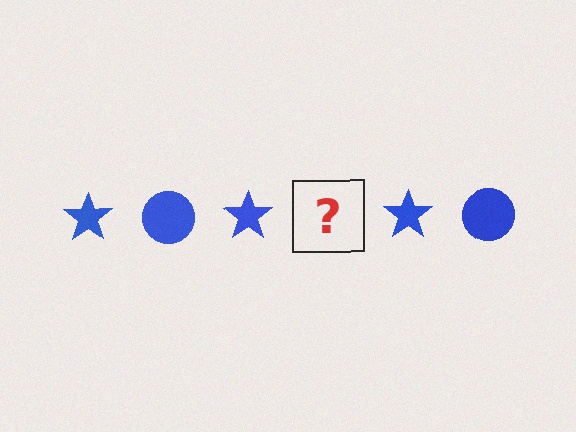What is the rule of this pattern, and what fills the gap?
The rule is that the pattern cycles through star, circle shapes in blue. The gap should be filled with a blue circle.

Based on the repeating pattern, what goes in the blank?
The blank should be a blue circle.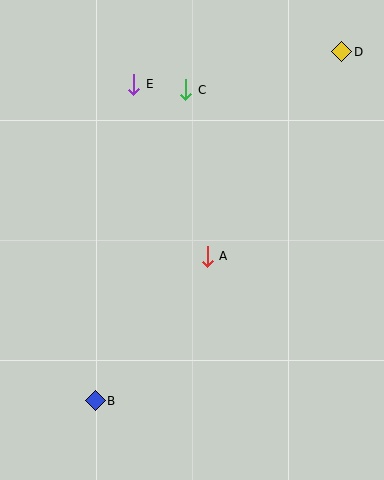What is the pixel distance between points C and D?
The distance between C and D is 160 pixels.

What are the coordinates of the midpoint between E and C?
The midpoint between E and C is at (160, 87).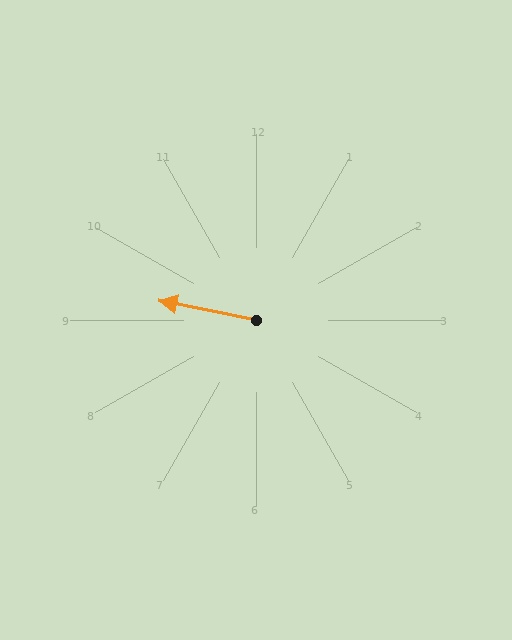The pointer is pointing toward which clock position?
Roughly 9 o'clock.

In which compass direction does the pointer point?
West.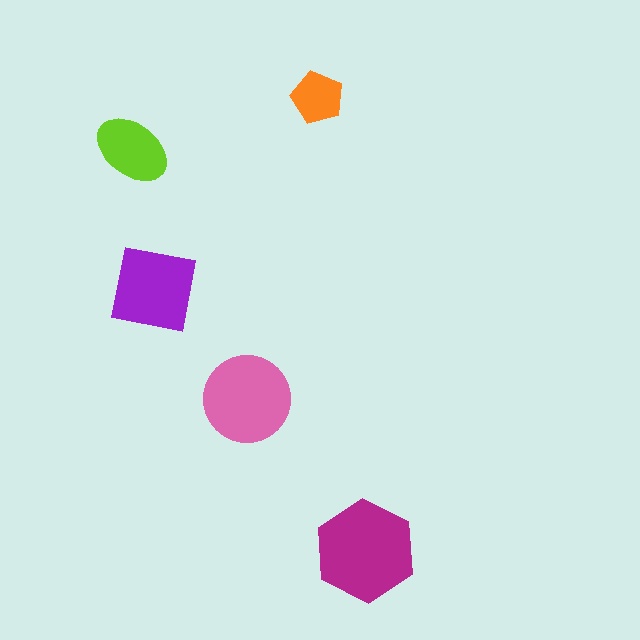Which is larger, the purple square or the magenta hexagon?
The magenta hexagon.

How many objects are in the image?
There are 5 objects in the image.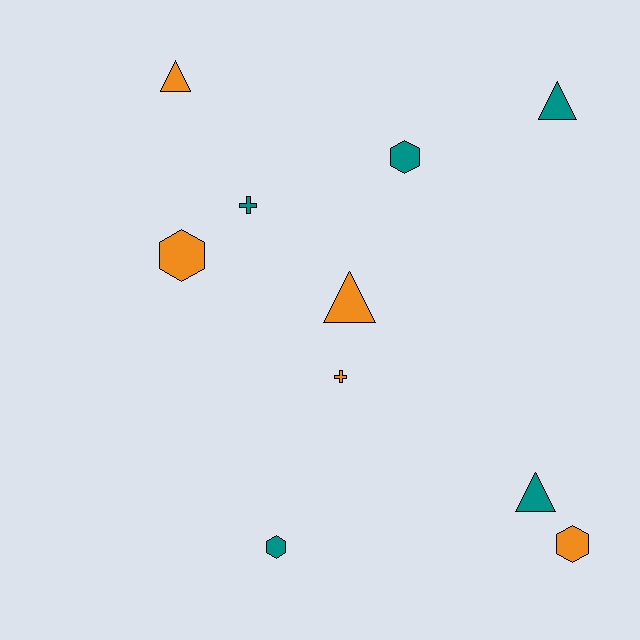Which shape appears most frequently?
Triangle, with 4 objects.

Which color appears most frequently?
Orange, with 5 objects.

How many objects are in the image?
There are 10 objects.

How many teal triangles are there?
There are 2 teal triangles.